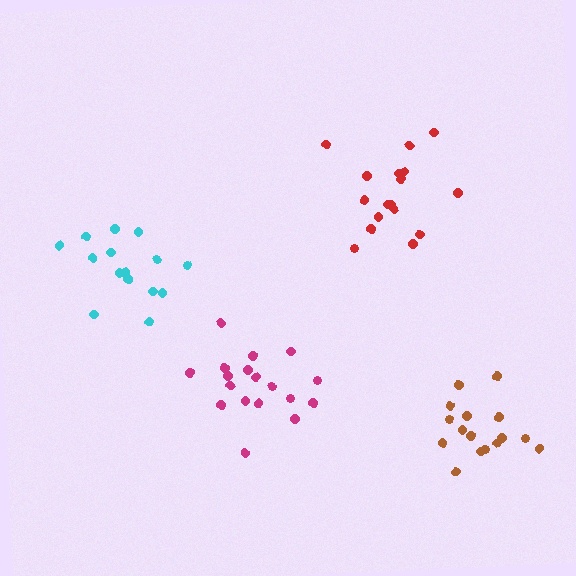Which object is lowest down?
The brown cluster is bottommost.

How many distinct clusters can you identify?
There are 4 distinct clusters.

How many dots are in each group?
Group 1: 15 dots, Group 2: 18 dots, Group 3: 16 dots, Group 4: 17 dots (66 total).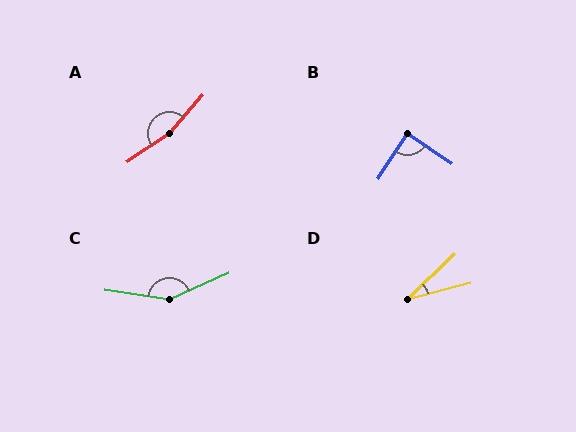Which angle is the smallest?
D, at approximately 30 degrees.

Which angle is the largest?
A, at approximately 166 degrees.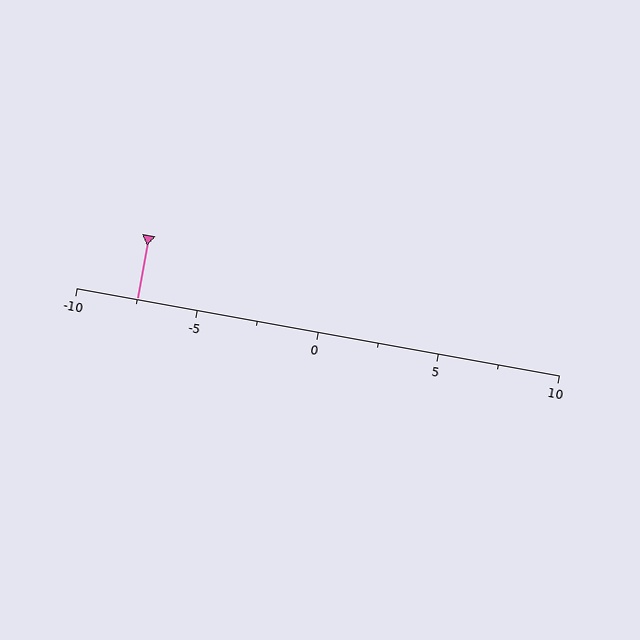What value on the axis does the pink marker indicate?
The marker indicates approximately -7.5.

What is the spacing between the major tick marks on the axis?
The major ticks are spaced 5 apart.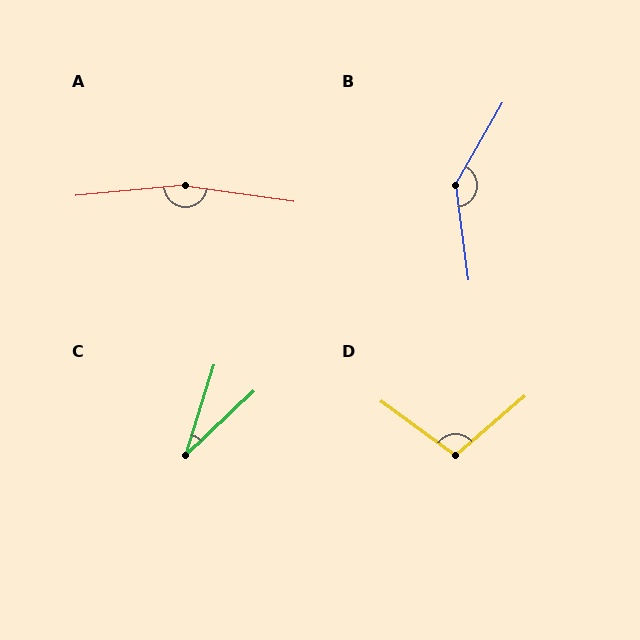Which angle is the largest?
A, at approximately 166 degrees.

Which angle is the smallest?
C, at approximately 29 degrees.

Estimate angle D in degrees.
Approximately 103 degrees.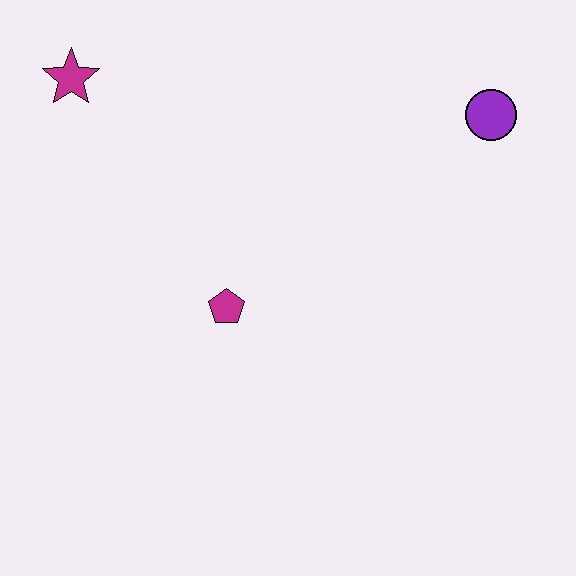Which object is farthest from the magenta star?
The purple circle is farthest from the magenta star.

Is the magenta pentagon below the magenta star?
Yes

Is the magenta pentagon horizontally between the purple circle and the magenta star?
Yes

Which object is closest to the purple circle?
The magenta pentagon is closest to the purple circle.